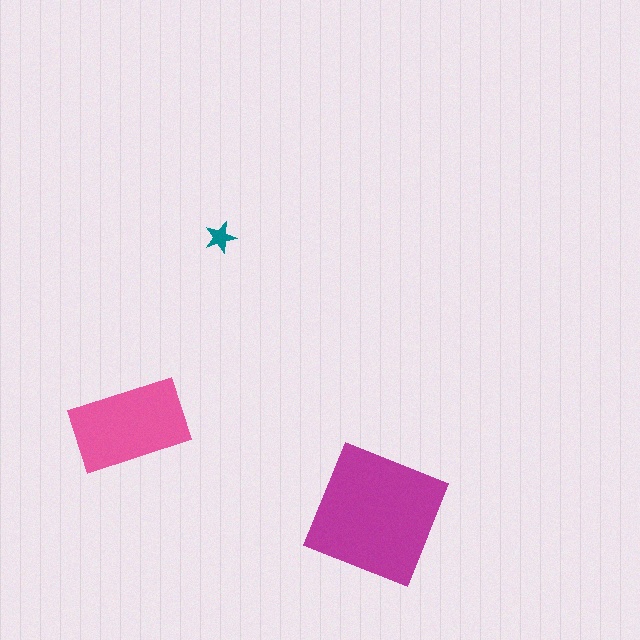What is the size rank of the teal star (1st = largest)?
3rd.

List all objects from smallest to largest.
The teal star, the pink rectangle, the magenta square.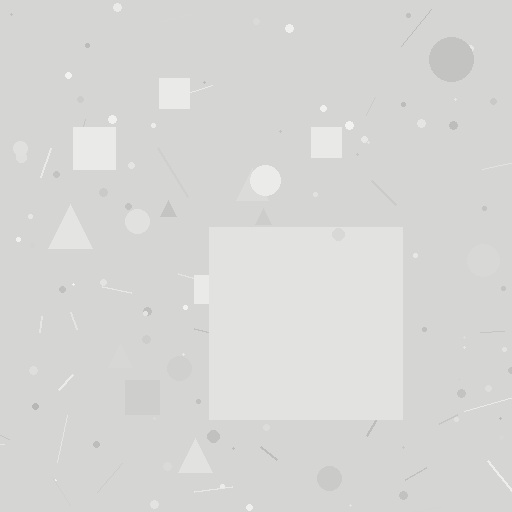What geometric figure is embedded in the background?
A square is embedded in the background.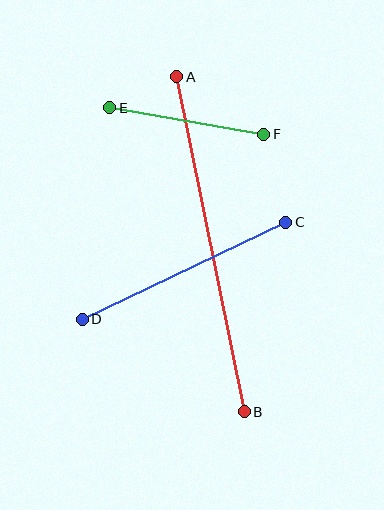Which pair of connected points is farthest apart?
Points A and B are farthest apart.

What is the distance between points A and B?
The distance is approximately 342 pixels.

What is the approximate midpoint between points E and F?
The midpoint is at approximately (187, 121) pixels.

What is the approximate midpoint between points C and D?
The midpoint is at approximately (184, 271) pixels.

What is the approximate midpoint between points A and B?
The midpoint is at approximately (211, 244) pixels.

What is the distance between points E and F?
The distance is approximately 156 pixels.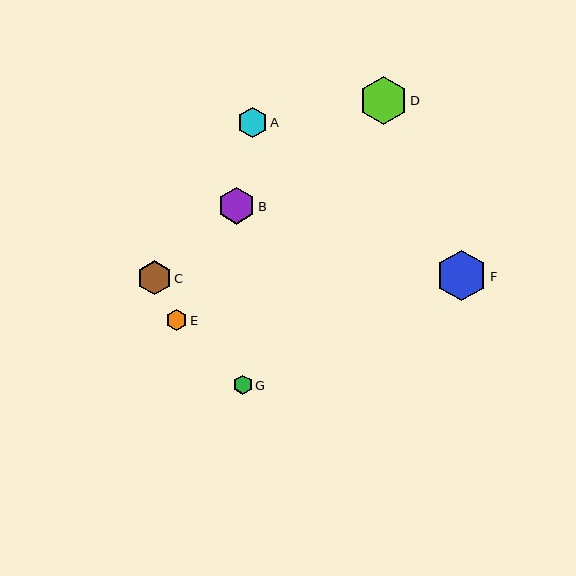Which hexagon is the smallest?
Hexagon G is the smallest with a size of approximately 19 pixels.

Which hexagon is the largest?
Hexagon F is the largest with a size of approximately 51 pixels.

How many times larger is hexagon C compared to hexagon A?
Hexagon C is approximately 1.1 times the size of hexagon A.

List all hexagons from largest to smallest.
From largest to smallest: F, D, B, C, A, E, G.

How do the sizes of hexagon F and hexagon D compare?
Hexagon F and hexagon D are approximately the same size.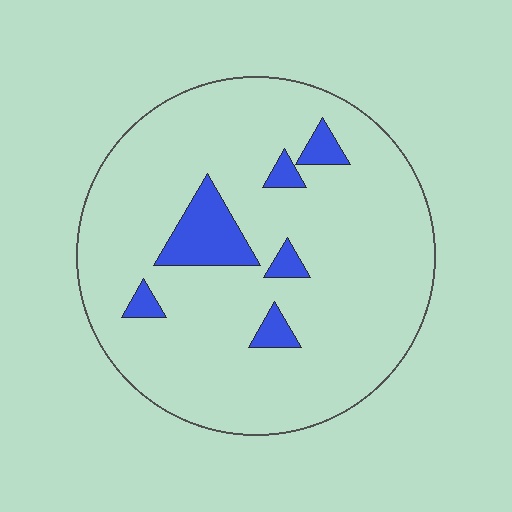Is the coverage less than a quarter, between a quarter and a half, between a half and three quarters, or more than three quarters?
Less than a quarter.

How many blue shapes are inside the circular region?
6.